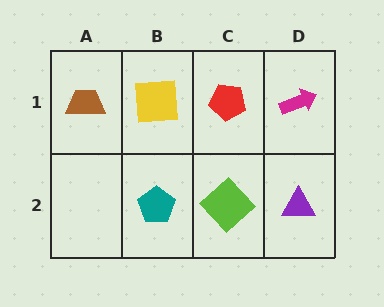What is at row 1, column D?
A magenta arrow.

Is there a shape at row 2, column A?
No, that cell is empty.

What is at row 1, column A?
A brown trapezoid.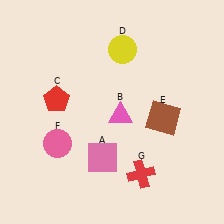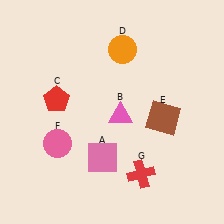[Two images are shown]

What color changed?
The circle (D) changed from yellow in Image 1 to orange in Image 2.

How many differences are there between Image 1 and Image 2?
There is 1 difference between the two images.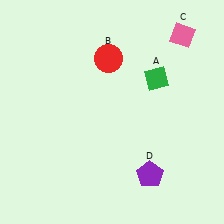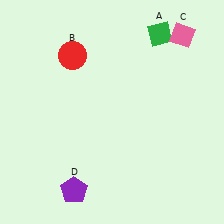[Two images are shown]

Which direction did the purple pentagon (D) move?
The purple pentagon (D) moved left.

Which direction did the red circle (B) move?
The red circle (B) moved left.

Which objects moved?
The objects that moved are: the green diamond (A), the red circle (B), the purple pentagon (D).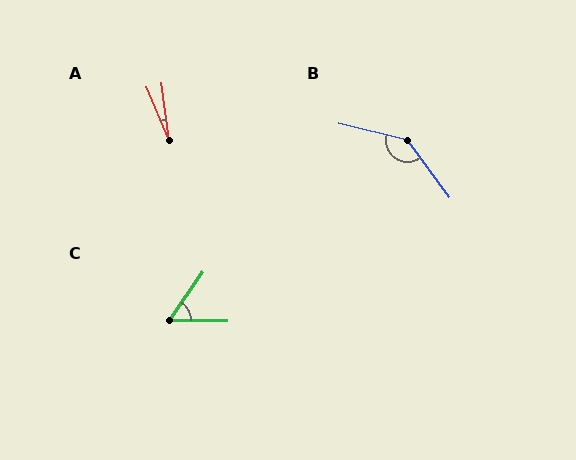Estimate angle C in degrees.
Approximately 56 degrees.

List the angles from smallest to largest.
A (16°), C (56°), B (140°).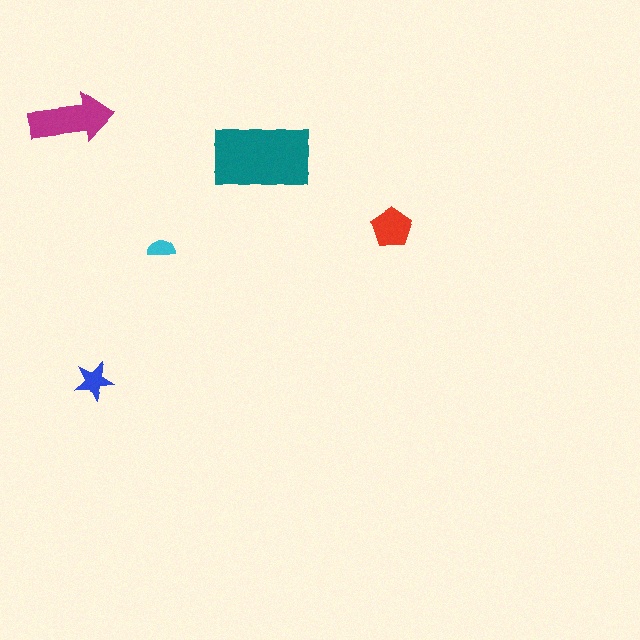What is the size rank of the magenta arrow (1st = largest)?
2nd.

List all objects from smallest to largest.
The cyan semicircle, the blue star, the red pentagon, the magenta arrow, the teal rectangle.